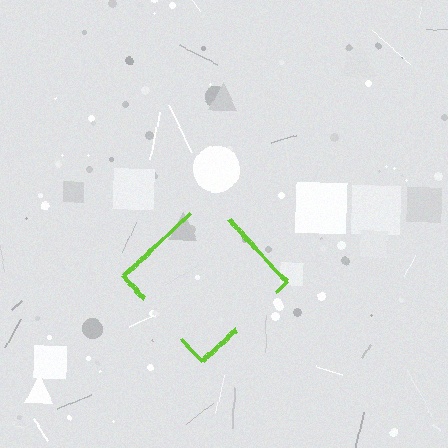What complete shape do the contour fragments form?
The contour fragments form a diamond.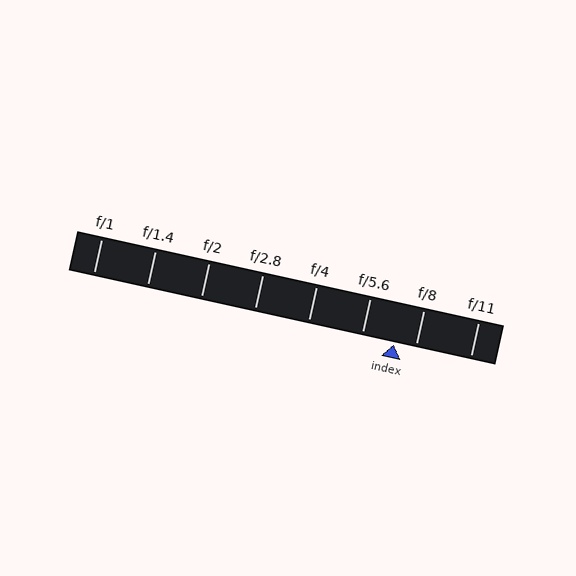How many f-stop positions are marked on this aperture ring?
There are 8 f-stop positions marked.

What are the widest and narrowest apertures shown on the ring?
The widest aperture shown is f/1 and the narrowest is f/11.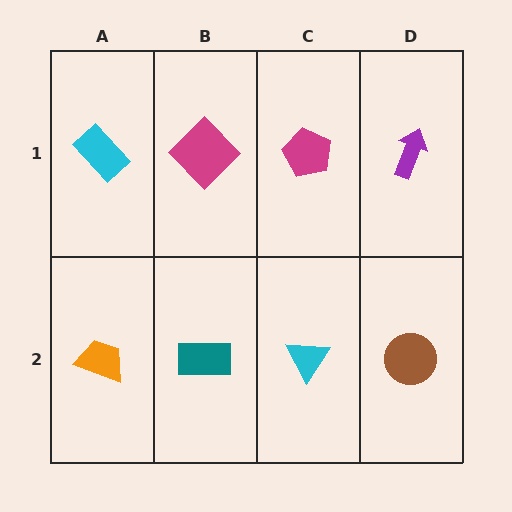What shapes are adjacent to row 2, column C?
A magenta pentagon (row 1, column C), a teal rectangle (row 2, column B), a brown circle (row 2, column D).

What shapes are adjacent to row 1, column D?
A brown circle (row 2, column D), a magenta pentagon (row 1, column C).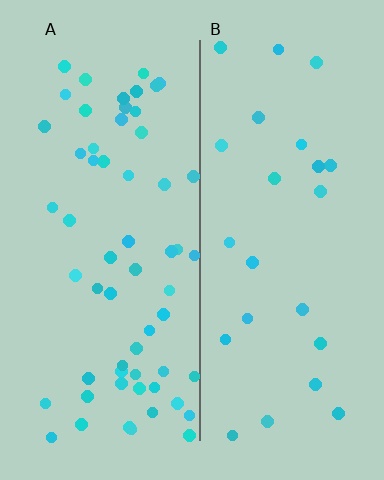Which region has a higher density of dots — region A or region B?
A (the left).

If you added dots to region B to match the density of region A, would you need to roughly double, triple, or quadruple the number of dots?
Approximately double.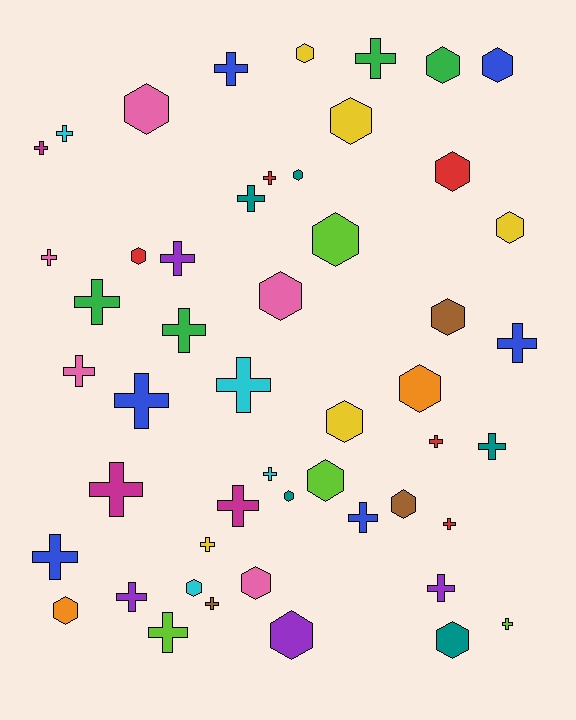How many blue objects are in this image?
There are 6 blue objects.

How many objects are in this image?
There are 50 objects.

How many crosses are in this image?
There are 28 crosses.